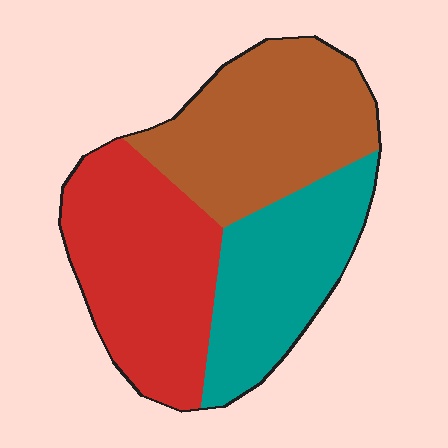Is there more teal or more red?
Red.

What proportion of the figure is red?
Red takes up about three eighths (3/8) of the figure.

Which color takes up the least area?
Teal, at roughly 30%.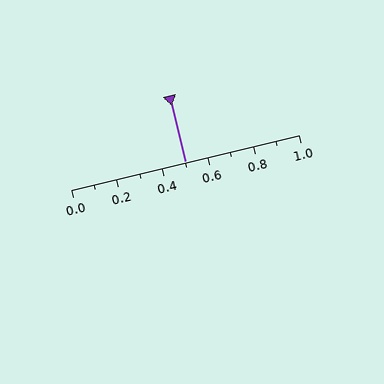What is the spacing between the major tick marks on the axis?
The major ticks are spaced 0.2 apart.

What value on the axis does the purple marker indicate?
The marker indicates approximately 0.5.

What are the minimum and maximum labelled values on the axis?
The axis runs from 0.0 to 1.0.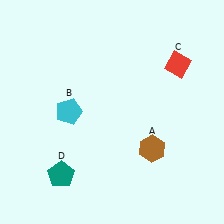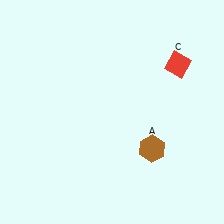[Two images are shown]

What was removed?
The cyan pentagon (B), the teal pentagon (D) were removed in Image 2.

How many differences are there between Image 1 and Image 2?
There are 2 differences between the two images.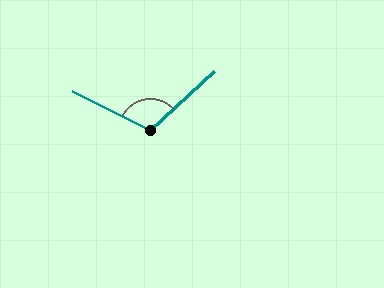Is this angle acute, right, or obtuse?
It is obtuse.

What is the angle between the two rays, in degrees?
Approximately 110 degrees.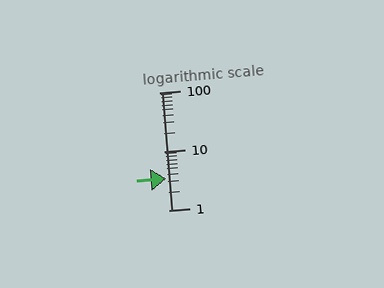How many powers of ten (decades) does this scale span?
The scale spans 2 decades, from 1 to 100.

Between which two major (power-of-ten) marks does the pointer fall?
The pointer is between 1 and 10.